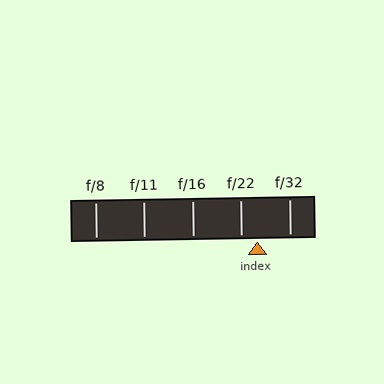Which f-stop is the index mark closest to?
The index mark is closest to f/22.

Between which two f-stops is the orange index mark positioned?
The index mark is between f/22 and f/32.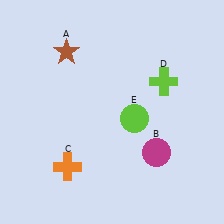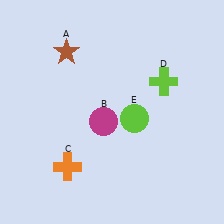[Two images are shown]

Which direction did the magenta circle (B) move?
The magenta circle (B) moved left.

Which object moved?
The magenta circle (B) moved left.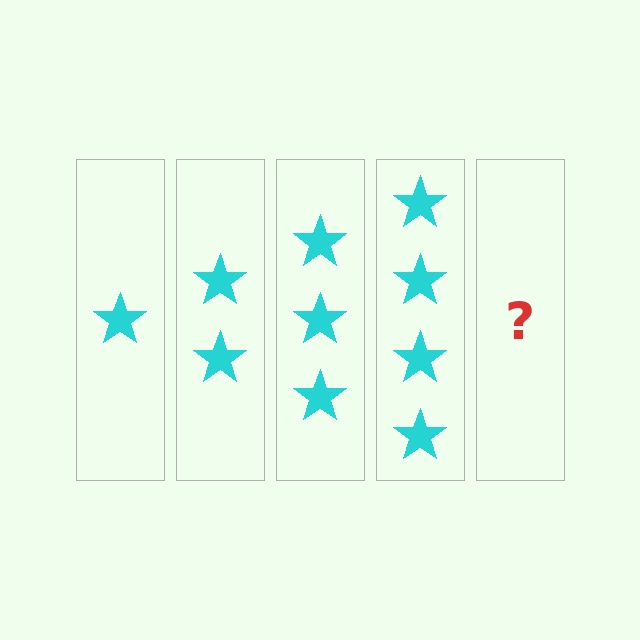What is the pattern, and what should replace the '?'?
The pattern is that each step adds one more star. The '?' should be 5 stars.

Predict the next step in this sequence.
The next step is 5 stars.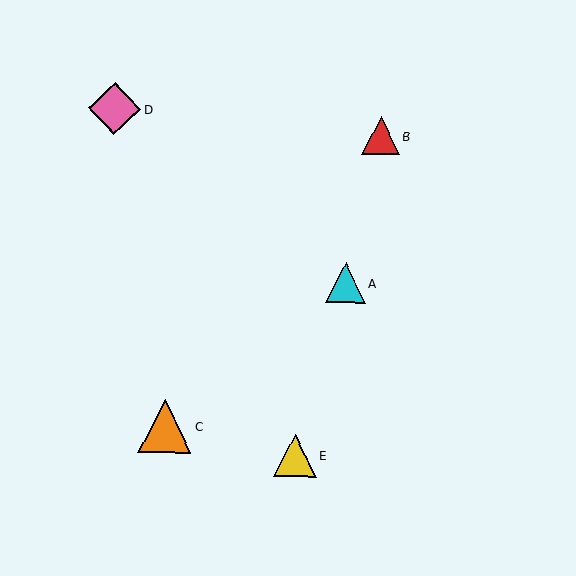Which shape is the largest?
The orange triangle (labeled C) is the largest.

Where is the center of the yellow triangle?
The center of the yellow triangle is at (295, 456).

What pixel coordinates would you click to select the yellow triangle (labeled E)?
Click at (295, 456) to select the yellow triangle E.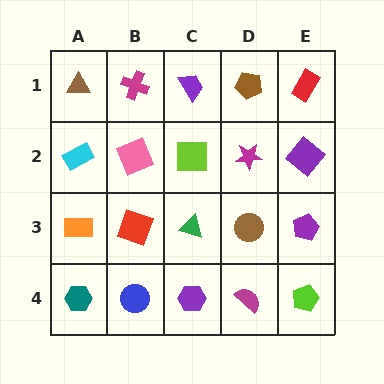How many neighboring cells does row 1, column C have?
3.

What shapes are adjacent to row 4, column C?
A green triangle (row 3, column C), a blue circle (row 4, column B), a magenta semicircle (row 4, column D).